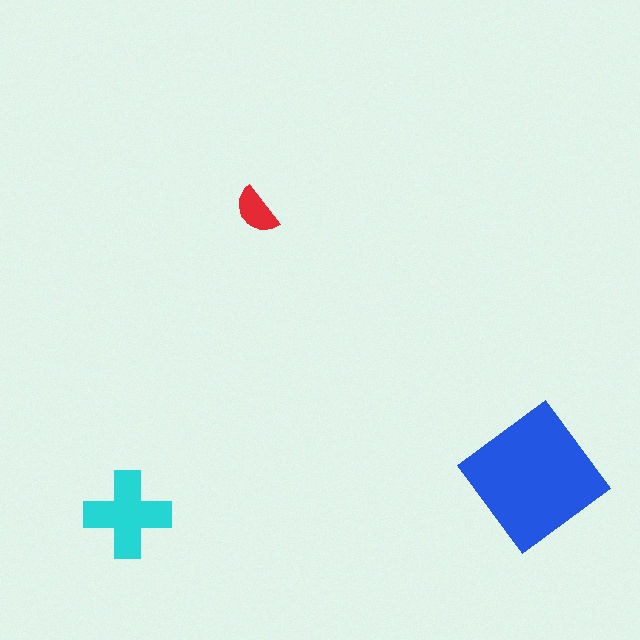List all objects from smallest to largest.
The red semicircle, the cyan cross, the blue diamond.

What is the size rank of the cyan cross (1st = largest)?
2nd.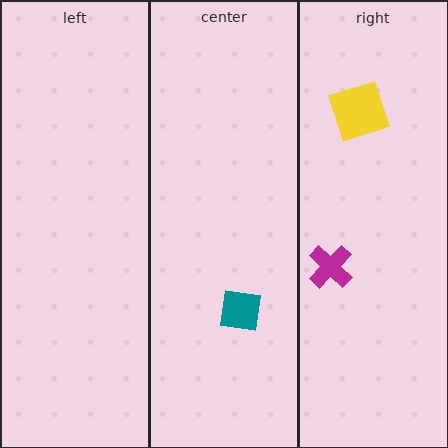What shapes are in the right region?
The magenta cross, the yellow square.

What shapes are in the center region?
The teal square.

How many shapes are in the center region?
1.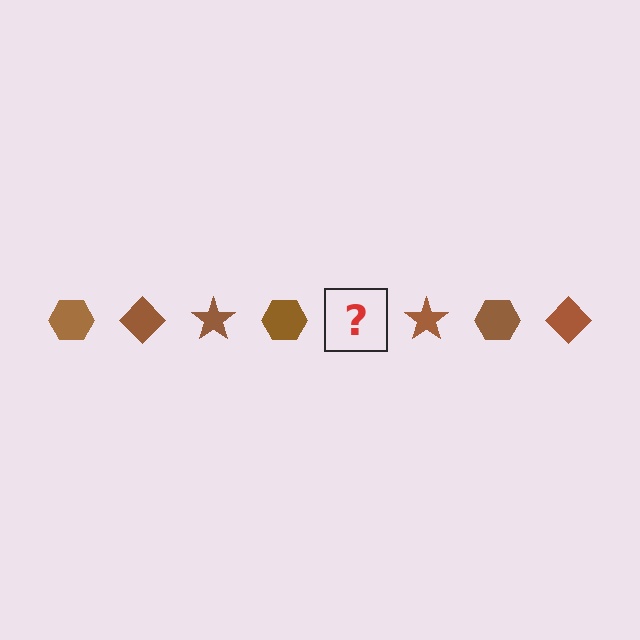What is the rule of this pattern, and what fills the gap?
The rule is that the pattern cycles through hexagon, diamond, star shapes in brown. The gap should be filled with a brown diamond.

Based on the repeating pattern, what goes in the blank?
The blank should be a brown diamond.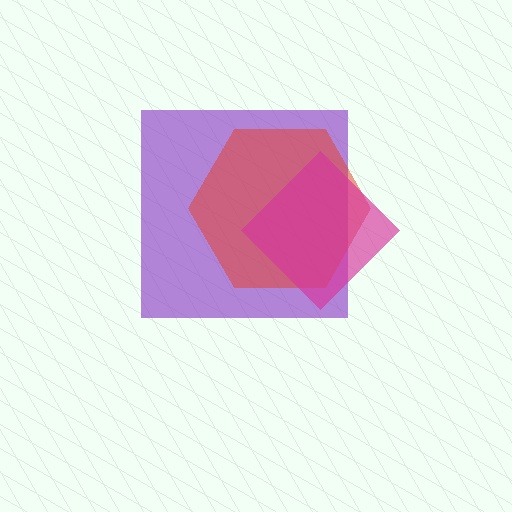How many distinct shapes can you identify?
There are 3 distinct shapes: a purple square, a red hexagon, a magenta diamond.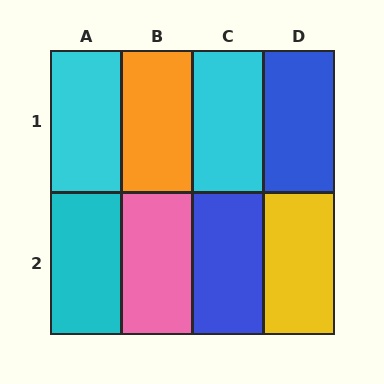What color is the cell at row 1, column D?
Blue.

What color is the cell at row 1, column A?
Cyan.